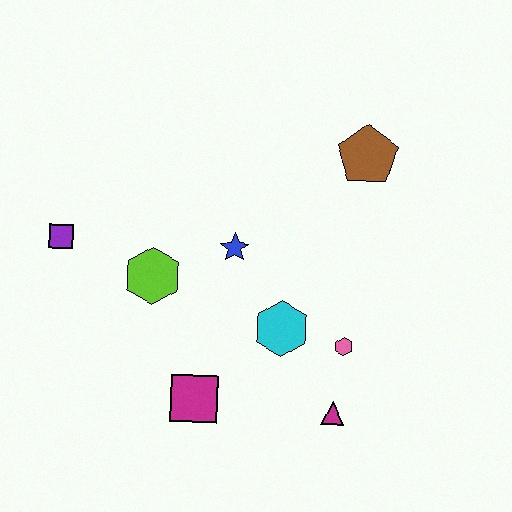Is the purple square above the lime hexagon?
Yes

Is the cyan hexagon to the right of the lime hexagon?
Yes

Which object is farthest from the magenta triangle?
The purple square is farthest from the magenta triangle.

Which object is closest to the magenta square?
The cyan hexagon is closest to the magenta square.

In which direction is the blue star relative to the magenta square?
The blue star is above the magenta square.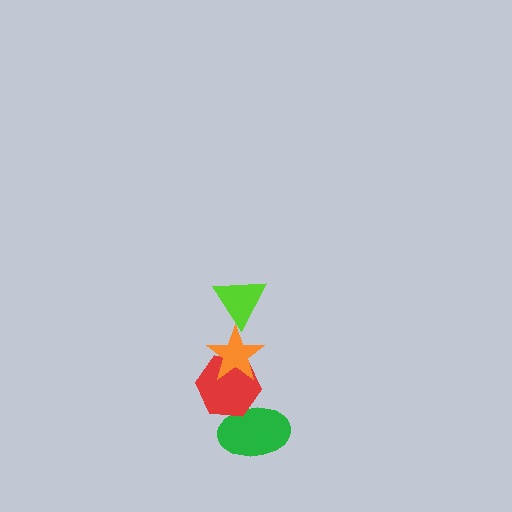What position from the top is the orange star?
The orange star is 2nd from the top.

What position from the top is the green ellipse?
The green ellipse is 4th from the top.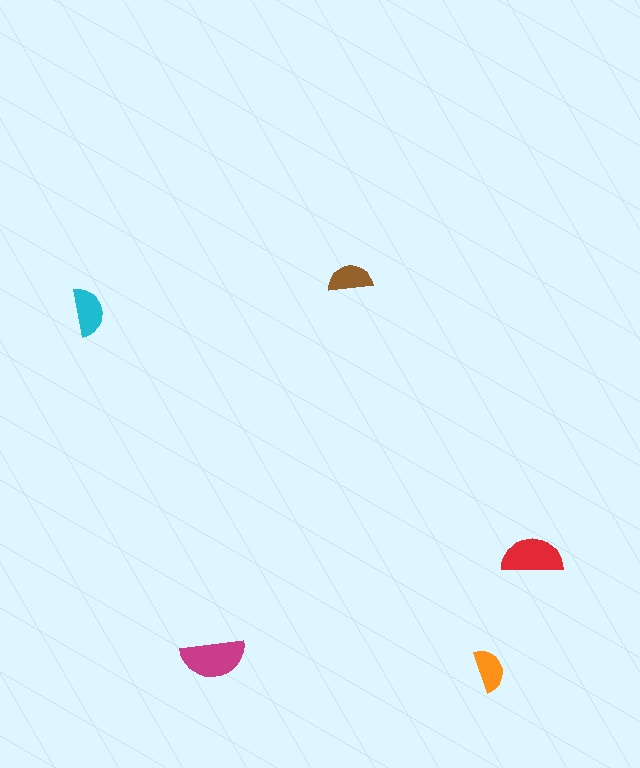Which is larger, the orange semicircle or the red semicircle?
The red one.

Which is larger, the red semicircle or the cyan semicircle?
The red one.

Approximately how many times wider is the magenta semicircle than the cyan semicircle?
About 1.5 times wider.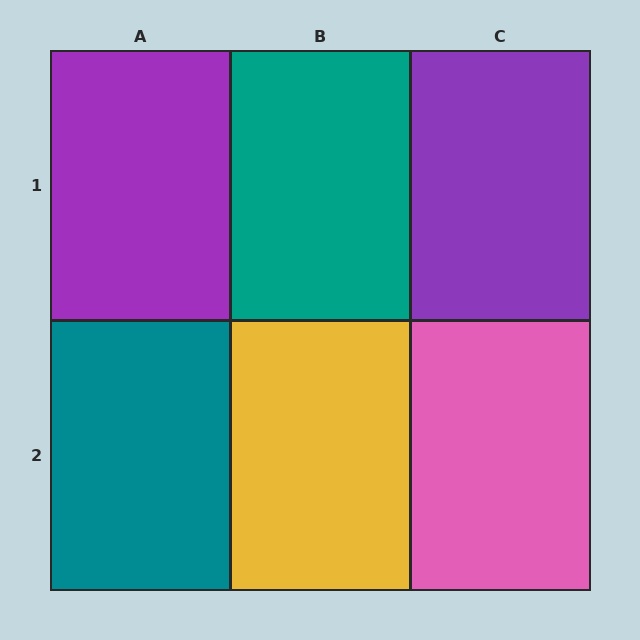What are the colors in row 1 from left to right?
Purple, teal, purple.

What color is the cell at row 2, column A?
Teal.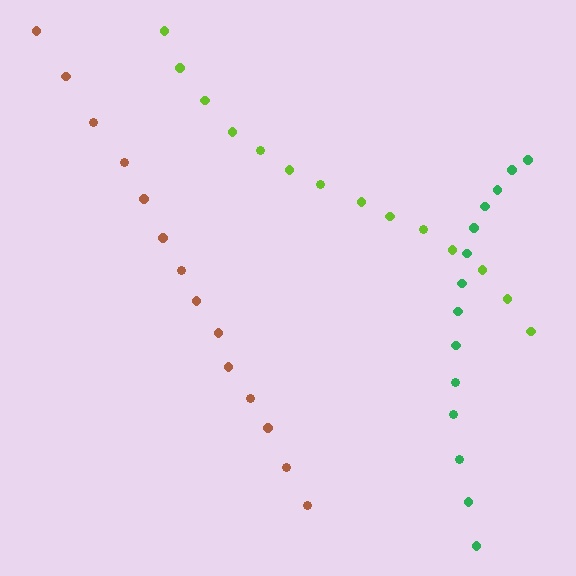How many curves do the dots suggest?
There are 3 distinct paths.